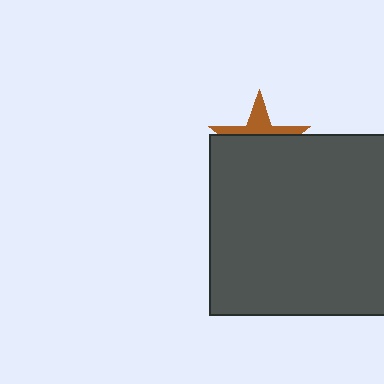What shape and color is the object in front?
The object in front is a dark gray square.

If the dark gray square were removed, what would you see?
You would see the complete brown star.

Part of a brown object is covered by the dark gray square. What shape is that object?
It is a star.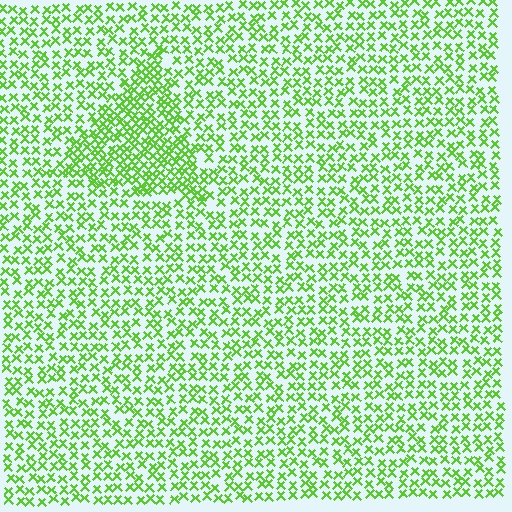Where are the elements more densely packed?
The elements are more densely packed inside the triangle boundary.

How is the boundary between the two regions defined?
The boundary is defined by a change in element density (approximately 1.7x ratio). All elements are the same color, size, and shape.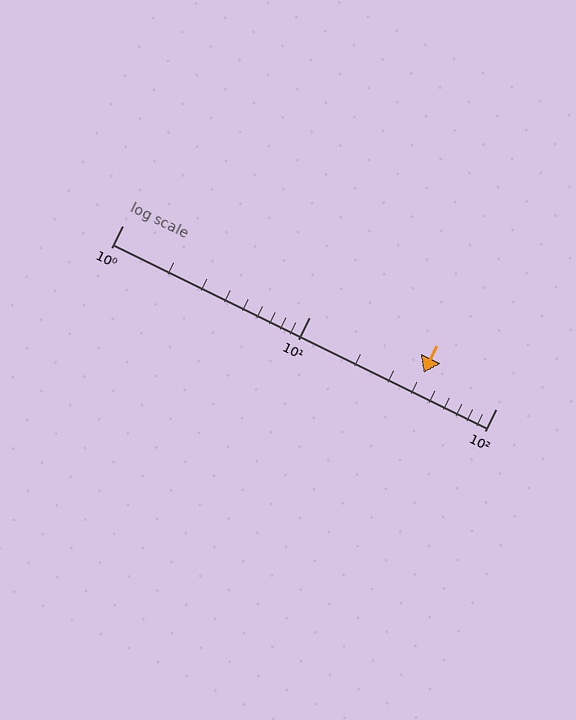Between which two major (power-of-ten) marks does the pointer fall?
The pointer is between 10 and 100.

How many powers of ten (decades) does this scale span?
The scale spans 2 decades, from 1 to 100.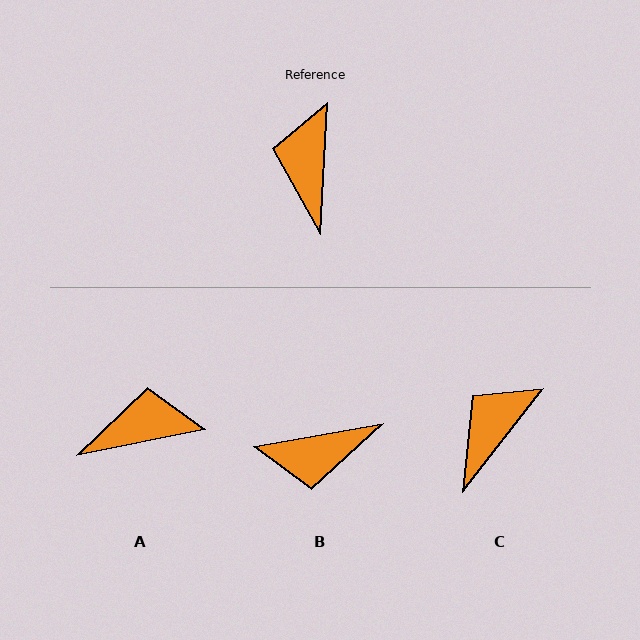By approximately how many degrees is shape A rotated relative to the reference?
Approximately 76 degrees clockwise.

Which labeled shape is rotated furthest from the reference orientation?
B, about 103 degrees away.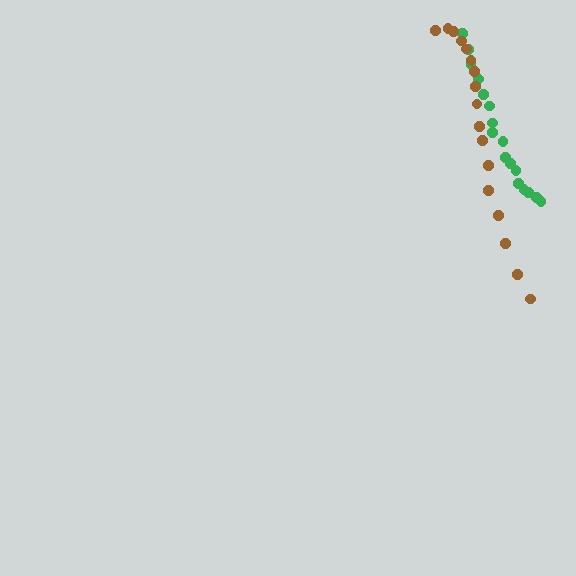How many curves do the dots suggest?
There are 2 distinct paths.